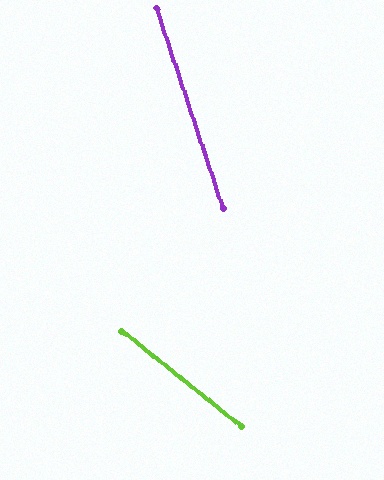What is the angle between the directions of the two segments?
Approximately 33 degrees.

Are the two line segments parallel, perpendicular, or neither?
Neither parallel nor perpendicular — they differ by about 33°.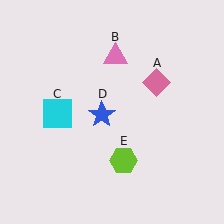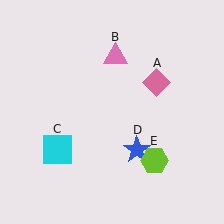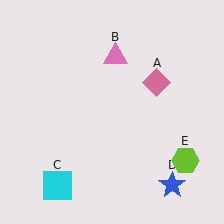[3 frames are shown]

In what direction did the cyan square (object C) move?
The cyan square (object C) moved down.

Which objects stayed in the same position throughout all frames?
Pink diamond (object A) and pink triangle (object B) remained stationary.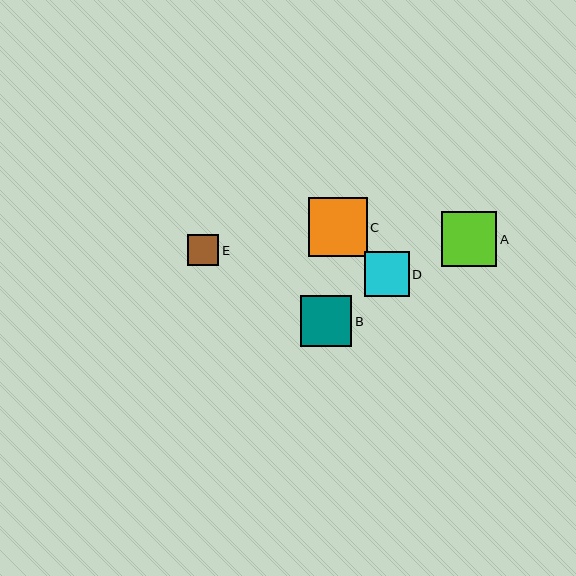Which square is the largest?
Square C is the largest with a size of approximately 59 pixels.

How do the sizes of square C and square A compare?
Square C and square A are approximately the same size.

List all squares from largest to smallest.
From largest to smallest: C, A, B, D, E.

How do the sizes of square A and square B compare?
Square A and square B are approximately the same size.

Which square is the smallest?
Square E is the smallest with a size of approximately 31 pixels.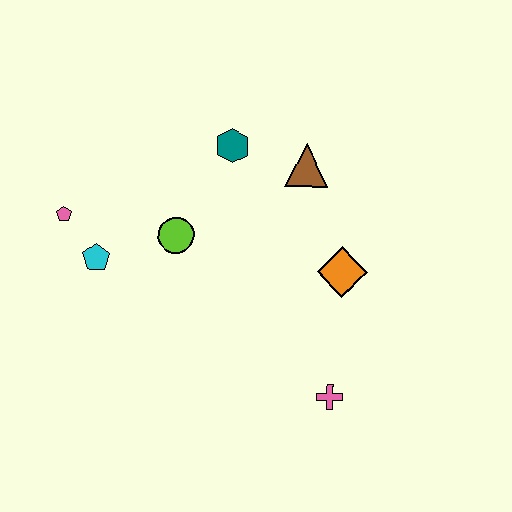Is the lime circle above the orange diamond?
Yes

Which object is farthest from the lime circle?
The pink cross is farthest from the lime circle.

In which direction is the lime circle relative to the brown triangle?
The lime circle is to the left of the brown triangle.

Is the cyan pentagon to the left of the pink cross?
Yes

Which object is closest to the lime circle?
The cyan pentagon is closest to the lime circle.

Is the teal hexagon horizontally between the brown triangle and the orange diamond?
No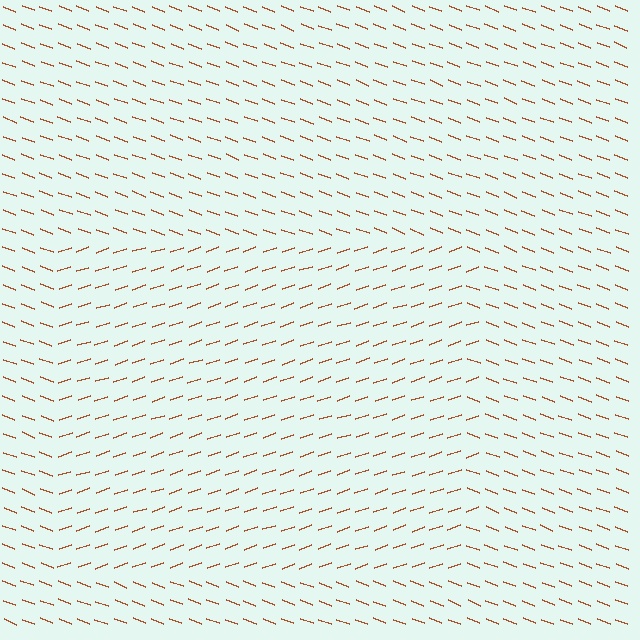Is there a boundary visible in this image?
Yes, there is a texture boundary formed by a change in line orientation.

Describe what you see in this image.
The image is filled with small brown line segments. A rectangle region in the image has lines oriented differently from the surrounding lines, creating a visible texture boundary.